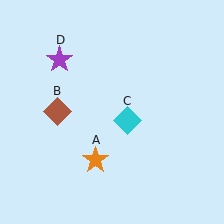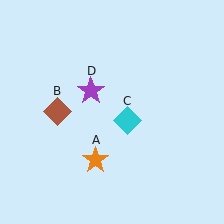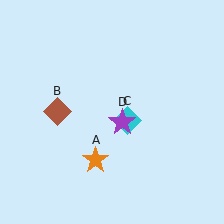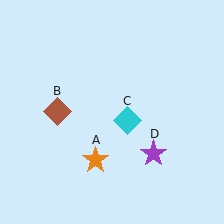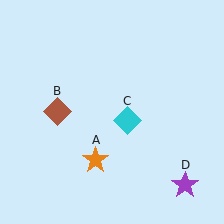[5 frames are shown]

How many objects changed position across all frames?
1 object changed position: purple star (object D).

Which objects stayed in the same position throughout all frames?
Orange star (object A) and brown diamond (object B) and cyan diamond (object C) remained stationary.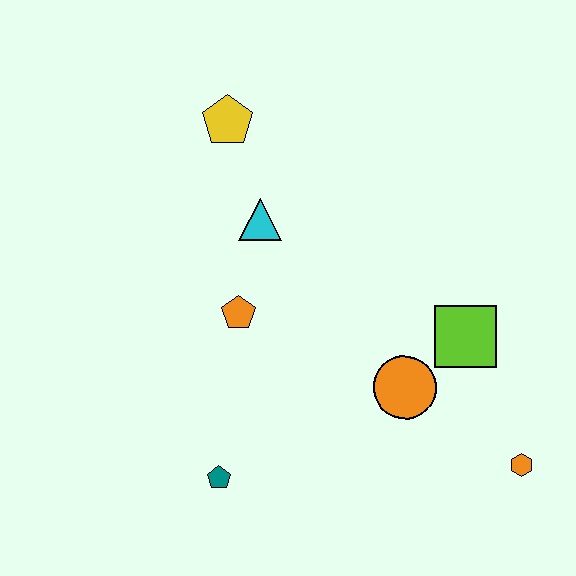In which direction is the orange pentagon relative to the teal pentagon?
The orange pentagon is above the teal pentagon.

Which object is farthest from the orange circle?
The yellow pentagon is farthest from the orange circle.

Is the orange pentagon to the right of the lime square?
No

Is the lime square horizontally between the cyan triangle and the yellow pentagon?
No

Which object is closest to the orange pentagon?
The cyan triangle is closest to the orange pentagon.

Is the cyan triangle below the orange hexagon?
No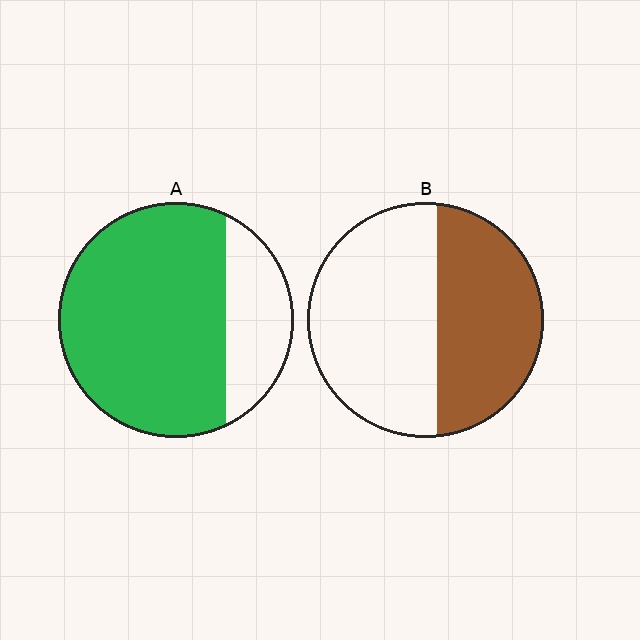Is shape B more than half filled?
No.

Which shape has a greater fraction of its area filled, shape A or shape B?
Shape A.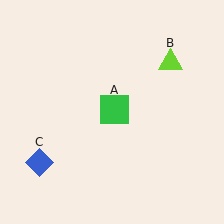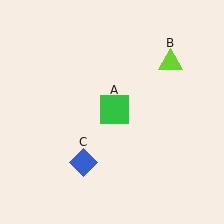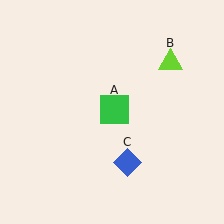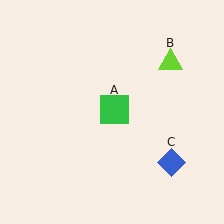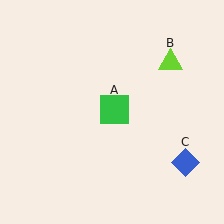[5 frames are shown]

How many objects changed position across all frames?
1 object changed position: blue diamond (object C).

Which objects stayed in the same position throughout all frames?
Green square (object A) and lime triangle (object B) remained stationary.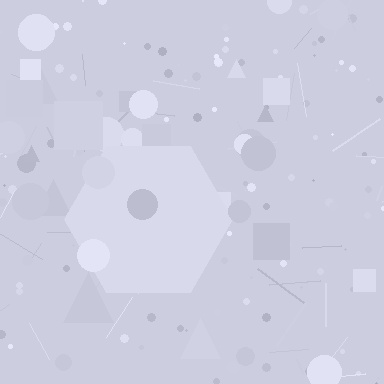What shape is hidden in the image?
A hexagon is hidden in the image.